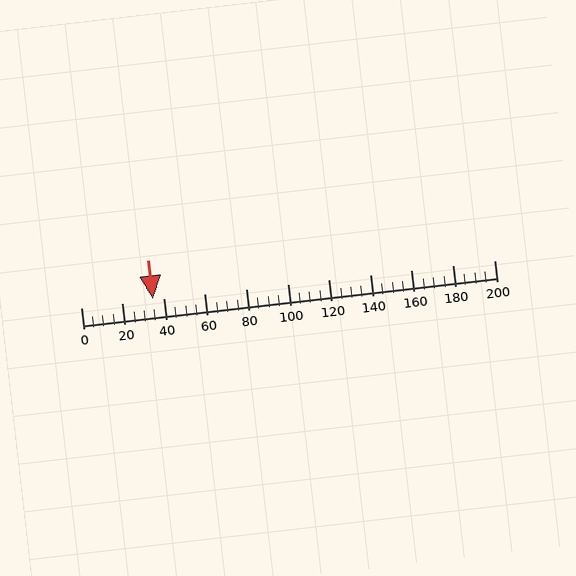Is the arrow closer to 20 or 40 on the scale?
The arrow is closer to 40.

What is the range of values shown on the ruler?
The ruler shows values from 0 to 200.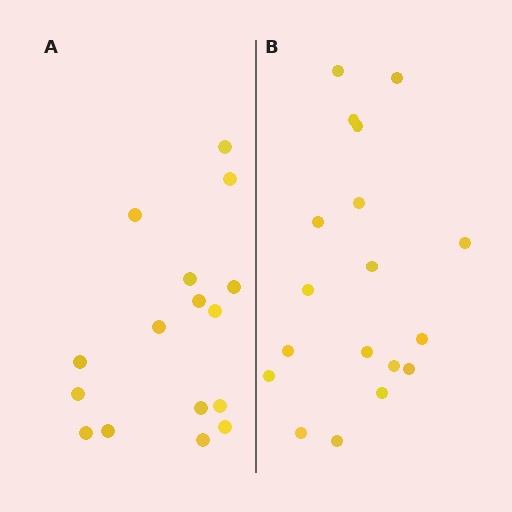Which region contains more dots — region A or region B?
Region B (the right region) has more dots.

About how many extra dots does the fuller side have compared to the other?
Region B has just a few more — roughly 2 or 3 more dots than region A.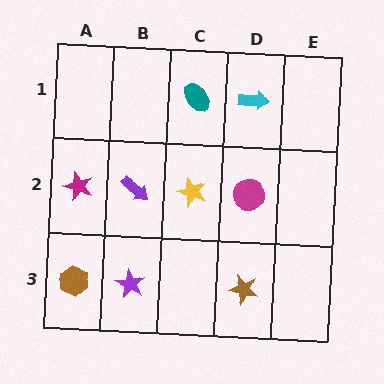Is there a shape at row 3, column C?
No, that cell is empty.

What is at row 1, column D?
A cyan arrow.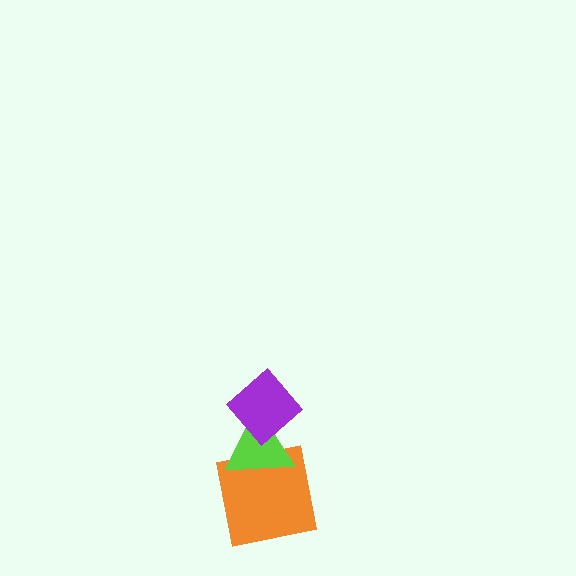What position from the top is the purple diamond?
The purple diamond is 1st from the top.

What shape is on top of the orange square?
The lime triangle is on top of the orange square.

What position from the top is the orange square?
The orange square is 3rd from the top.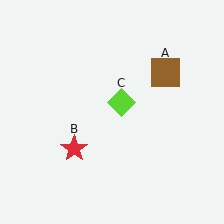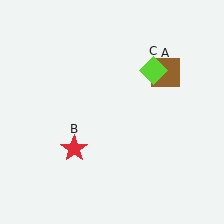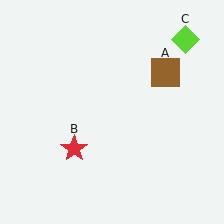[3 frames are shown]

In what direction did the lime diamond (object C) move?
The lime diamond (object C) moved up and to the right.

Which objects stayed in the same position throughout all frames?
Brown square (object A) and red star (object B) remained stationary.